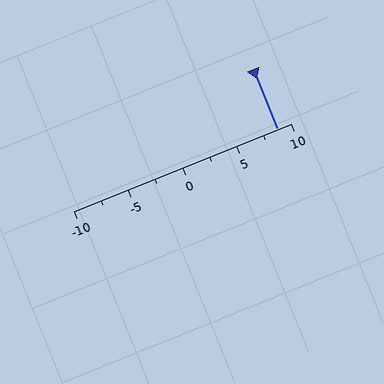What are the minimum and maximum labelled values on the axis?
The axis runs from -10 to 10.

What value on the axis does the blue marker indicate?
The marker indicates approximately 8.8.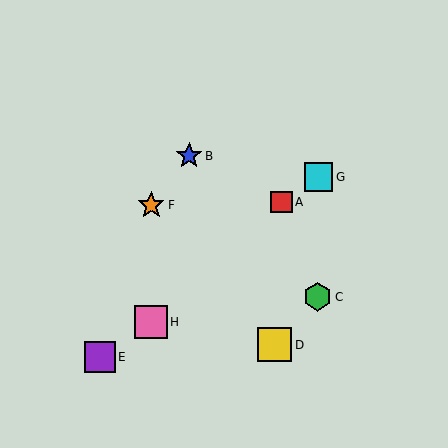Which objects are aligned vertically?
Objects F, H are aligned vertically.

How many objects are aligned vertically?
2 objects (F, H) are aligned vertically.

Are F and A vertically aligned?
No, F is at x≈151 and A is at x≈282.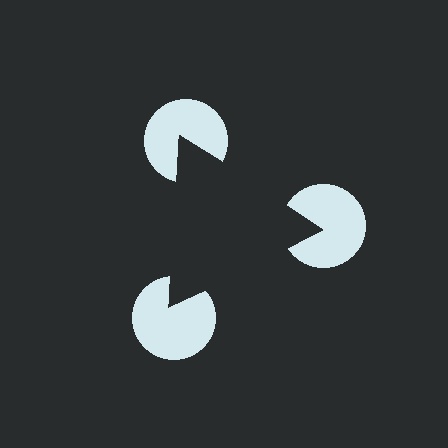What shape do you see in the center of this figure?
An illusory triangle — its edges are inferred from the aligned wedge cuts in the pac-man discs, not physically drawn.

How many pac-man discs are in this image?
There are 3 — one at each vertex of the illusory triangle.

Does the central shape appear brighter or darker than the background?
It typically appears slightly darker than the background, even though no actual brightness change is drawn.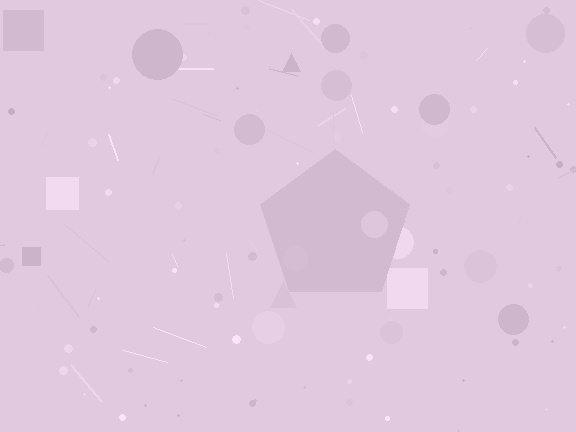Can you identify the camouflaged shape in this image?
The camouflaged shape is a pentagon.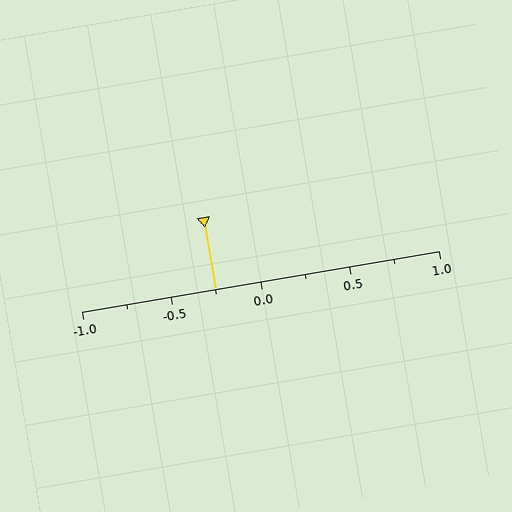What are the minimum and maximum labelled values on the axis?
The axis runs from -1.0 to 1.0.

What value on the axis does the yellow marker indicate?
The marker indicates approximately -0.25.